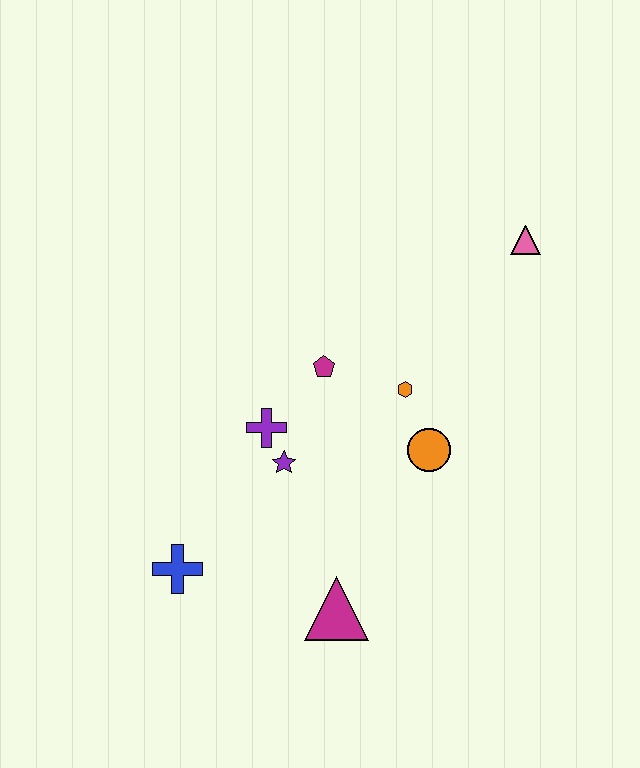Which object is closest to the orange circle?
The orange hexagon is closest to the orange circle.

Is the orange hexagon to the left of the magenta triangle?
No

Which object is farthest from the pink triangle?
The blue cross is farthest from the pink triangle.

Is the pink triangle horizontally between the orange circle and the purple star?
No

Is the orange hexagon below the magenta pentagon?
Yes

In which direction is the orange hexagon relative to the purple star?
The orange hexagon is to the right of the purple star.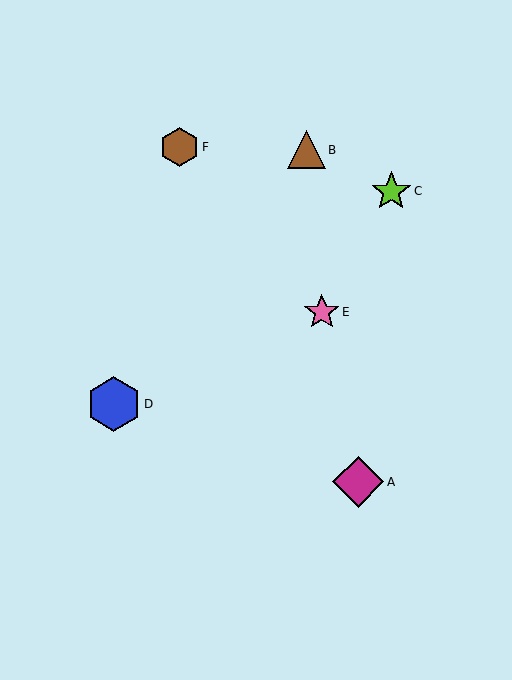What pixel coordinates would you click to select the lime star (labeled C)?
Click at (391, 191) to select the lime star C.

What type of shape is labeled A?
Shape A is a magenta diamond.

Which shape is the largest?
The blue hexagon (labeled D) is the largest.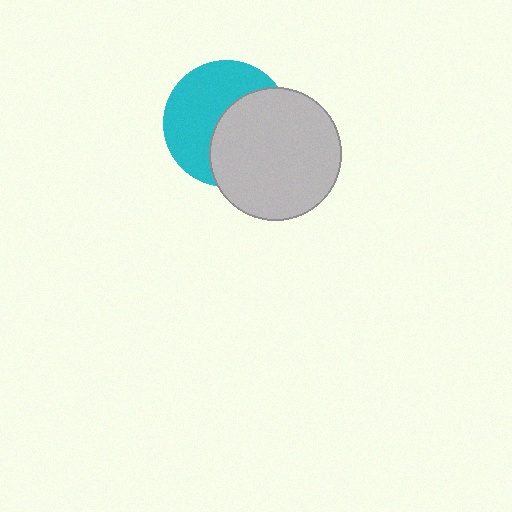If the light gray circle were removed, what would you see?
You would see the complete cyan circle.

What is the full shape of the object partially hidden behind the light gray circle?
The partially hidden object is a cyan circle.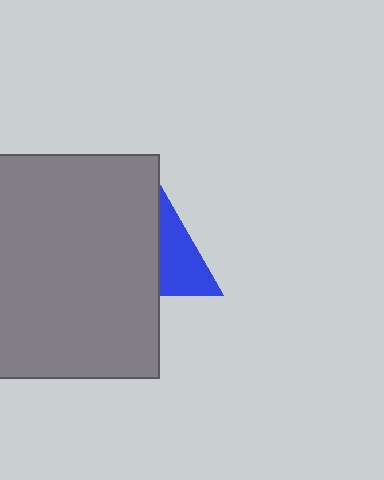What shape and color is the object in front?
The object in front is a gray rectangle.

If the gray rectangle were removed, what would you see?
You would see the complete blue triangle.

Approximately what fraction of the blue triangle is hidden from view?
Roughly 49% of the blue triangle is hidden behind the gray rectangle.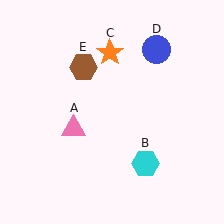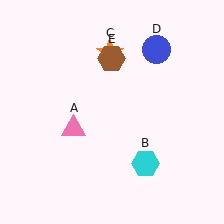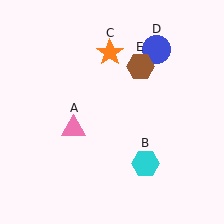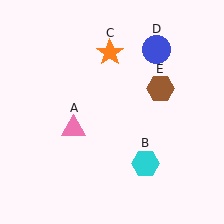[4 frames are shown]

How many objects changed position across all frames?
1 object changed position: brown hexagon (object E).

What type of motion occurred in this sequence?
The brown hexagon (object E) rotated clockwise around the center of the scene.